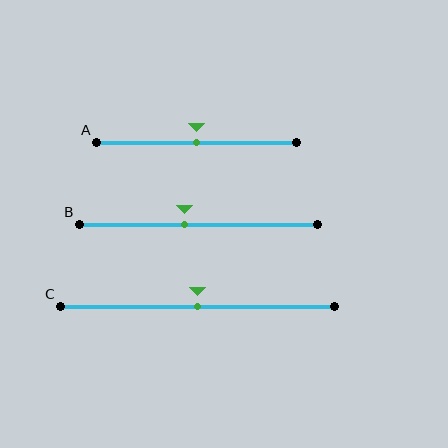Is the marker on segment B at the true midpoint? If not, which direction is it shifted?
No, the marker on segment B is shifted to the left by about 6% of the segment length.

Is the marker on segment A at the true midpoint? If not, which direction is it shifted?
Yes, the marker on segment A is at the true midpoint.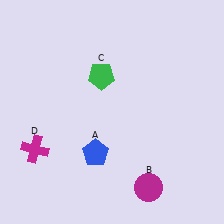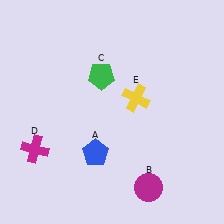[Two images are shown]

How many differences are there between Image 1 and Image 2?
There is 1 difference between the two images.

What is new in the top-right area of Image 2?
A yellow cross (E) was added in the top-right area of Image 2.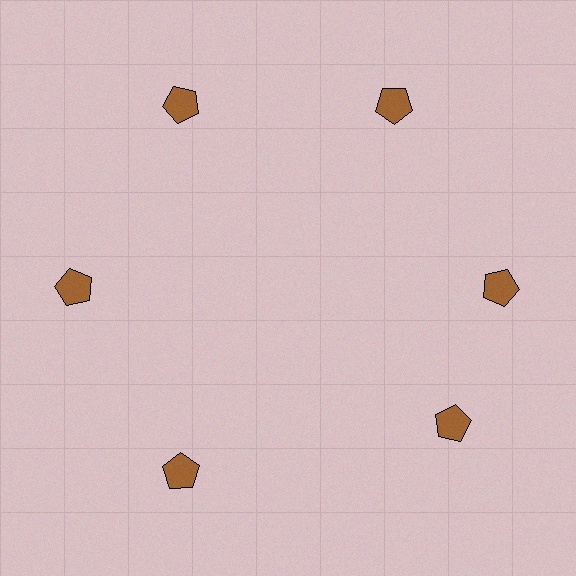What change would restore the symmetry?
The symmetry would be restored by rotating it back into even spacing with its neighbors so that all 6 pentagons sit at equal angles and equal distance from the center.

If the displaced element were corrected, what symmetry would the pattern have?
It would have 6-fold rotational symmetry — the pattern would map onto itself every 60 degrees.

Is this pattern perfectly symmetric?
No. The 6 brown pentagons are arranged in a ring, but one element near the 5 o'clock position is rotated out of alignment along the ring, breaking the 6-fold rotational symmetry.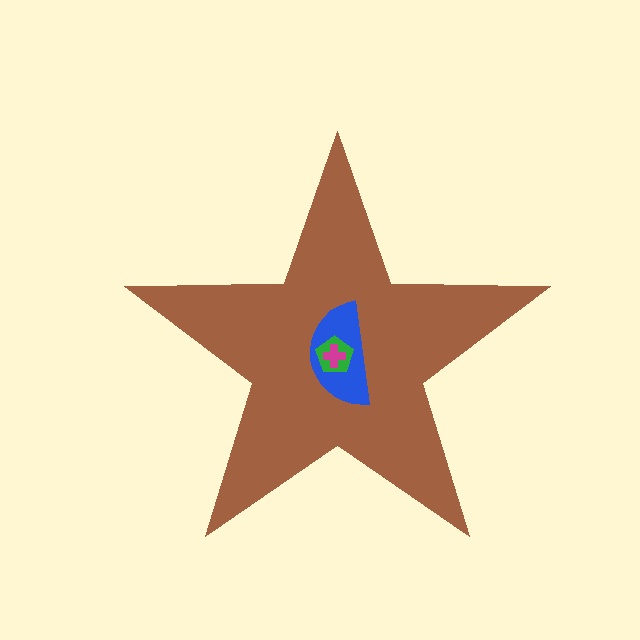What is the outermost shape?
The brown star.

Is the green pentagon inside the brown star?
Yes.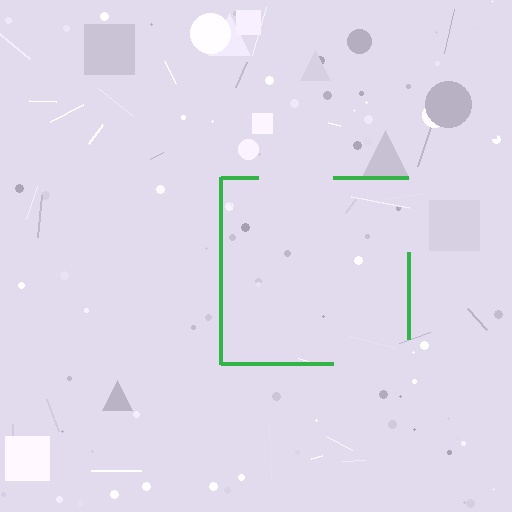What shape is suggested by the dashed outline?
The dashed outline suggests a square.